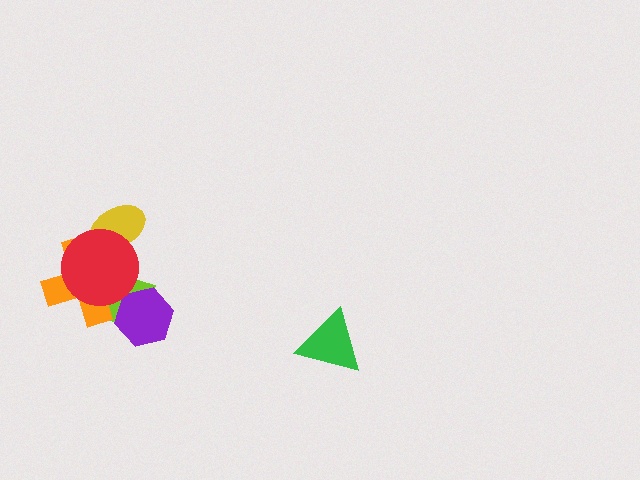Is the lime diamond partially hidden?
Yes, it is partially covered by another shape.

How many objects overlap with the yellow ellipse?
2 objects overlap with the yellow ellipse.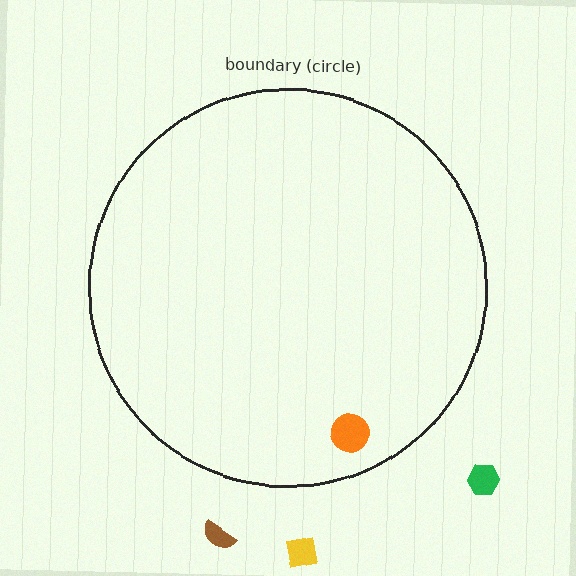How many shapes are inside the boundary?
1 inside, 3 outside.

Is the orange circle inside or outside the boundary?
Inside.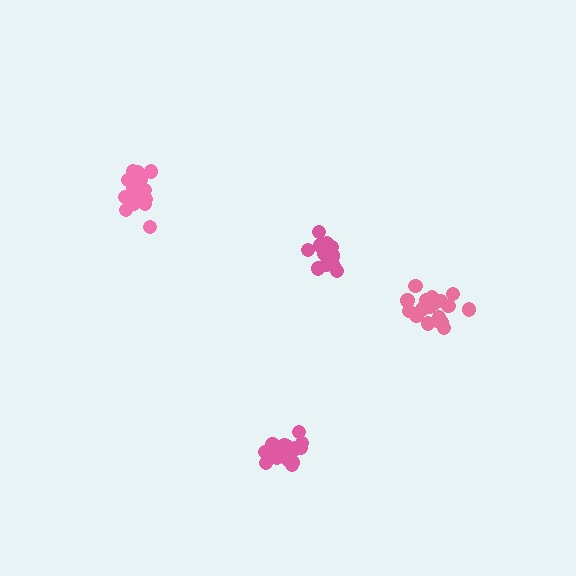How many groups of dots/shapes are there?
There are 4 groups.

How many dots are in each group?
Group 1: 20 dots, Group 2: 17 dots, Group 3: 19 dots, Group 4: 16 dots (72 total).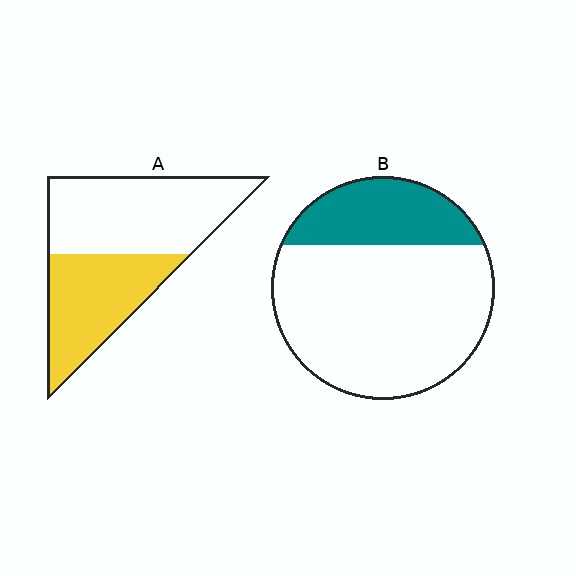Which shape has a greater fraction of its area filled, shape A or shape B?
Shape A.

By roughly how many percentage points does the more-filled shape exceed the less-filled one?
By roughly 15 percentage points (A over B).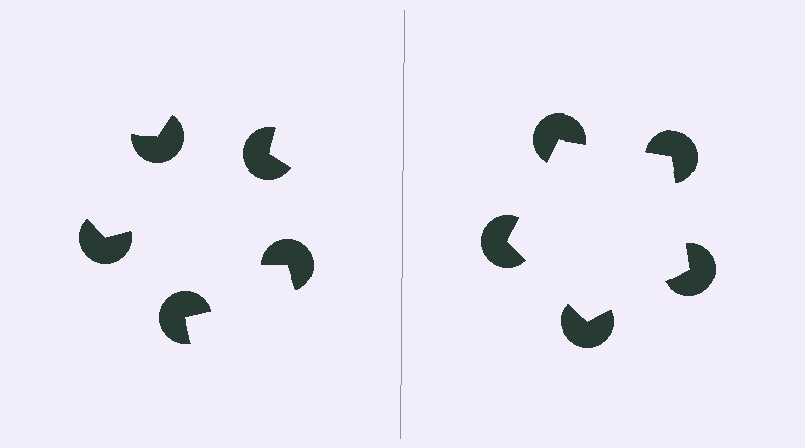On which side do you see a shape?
An illusory pentagon appears on the right side. On the left side the wedge cuts are rotated, so no coherent shape forms.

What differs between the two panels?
The pac-man discs are positioned identically on both sides; only the wedge orientations differ. On the right they align to a pentagon; on the left they are misaligned.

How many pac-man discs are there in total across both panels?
10 — 5 on each side.